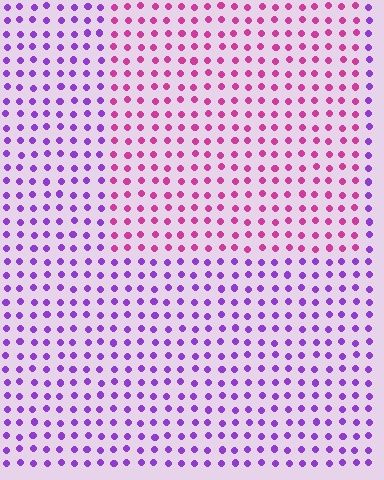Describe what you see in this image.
The image is filled with small purple elements in a uniform arrangement. A rectangle-shaped region is visible where the elements are tinted to a slightly different hue, forming a subtle color boundary.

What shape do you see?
I see a rectangle.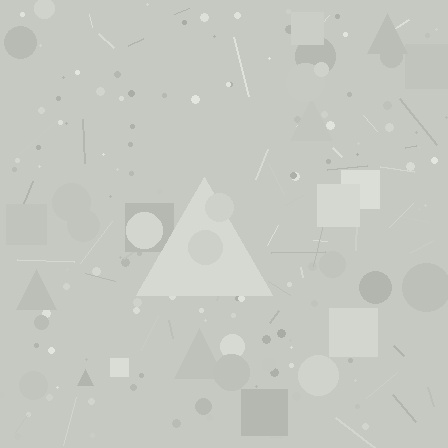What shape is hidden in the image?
A triangle is hidden in the image.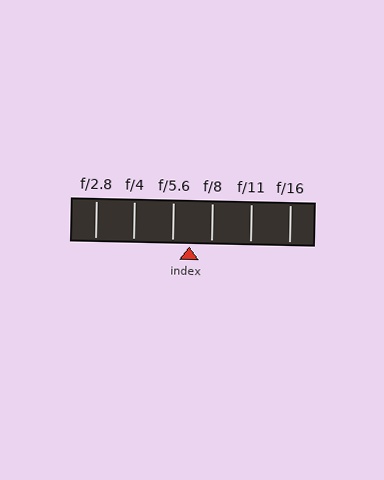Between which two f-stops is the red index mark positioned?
The index mark is between f/5.6 and f/8.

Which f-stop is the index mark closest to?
The index mark is closest to f/5.6.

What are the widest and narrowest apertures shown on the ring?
The widest aperture shown is f/2.8 and the narrowest is f/16.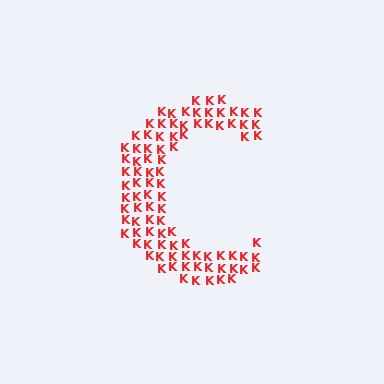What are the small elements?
The small elements are letter K's.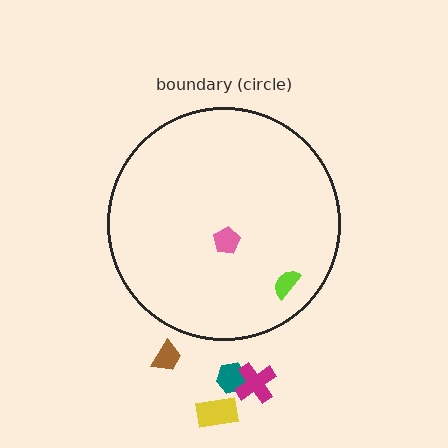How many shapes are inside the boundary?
2 inside, 4 outside.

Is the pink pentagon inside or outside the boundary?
Inside.